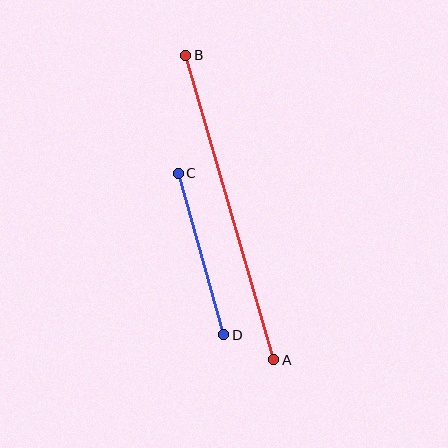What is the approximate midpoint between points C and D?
The midpoint is at approximately (201, 254) pixels.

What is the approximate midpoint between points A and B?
The midpoint is at approximately (230, 207) pixels.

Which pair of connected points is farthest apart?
Points A and B are farthest apart.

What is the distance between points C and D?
The distance is approximately 168 pixels.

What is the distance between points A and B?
The distance is approximately 317 pixels.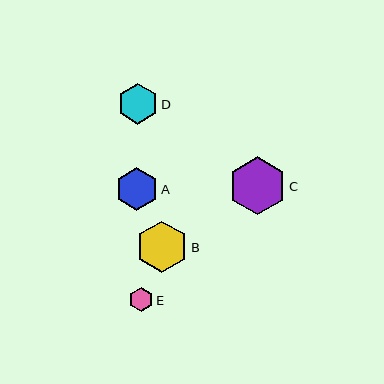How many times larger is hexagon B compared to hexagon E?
Hexagon B is approximately 2.2 times the size of hexagon E.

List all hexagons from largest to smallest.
From largest to smallest: C, B, A, D, E.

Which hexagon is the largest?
Hexagon C is the largest with a size of approximately 58 pixels.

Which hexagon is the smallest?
Hexagon E is the smallest with a size of approximately 24 pixels.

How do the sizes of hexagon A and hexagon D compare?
Hexagon A and hexagon D are approximately the same size.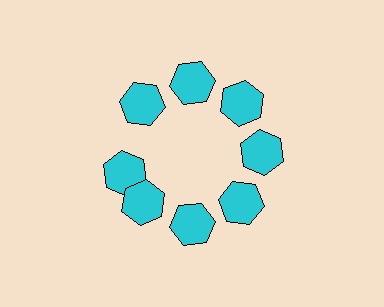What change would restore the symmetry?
The symmetry would be restored by rotating it back into even spacing with its neighbors so that all 8 hexagons sit at equal angles and equal distance from the center.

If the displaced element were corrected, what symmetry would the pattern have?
It would have 8-fold rotational symmetry — the pattern would map onto itself every 45 degrees.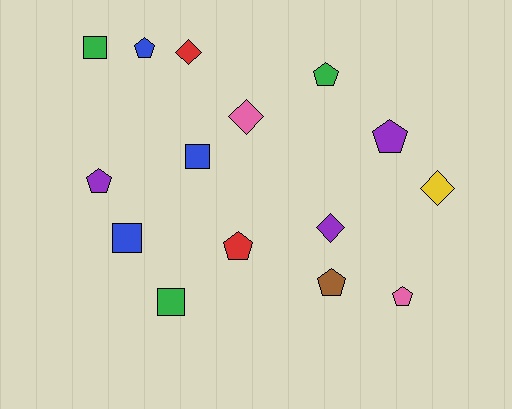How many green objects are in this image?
There are 3 green objects.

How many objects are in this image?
There are 15 objects.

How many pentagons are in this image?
There are 7 pentagons.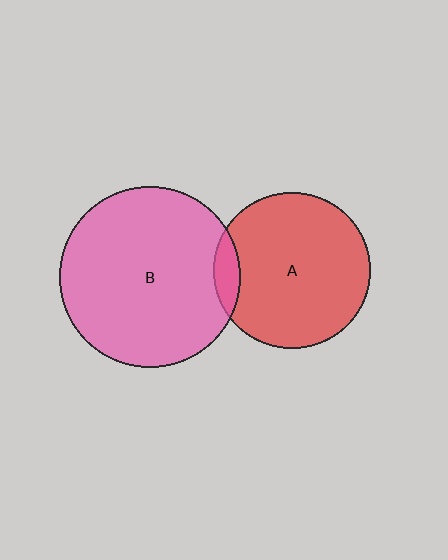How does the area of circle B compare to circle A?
Approximately 1.3 times.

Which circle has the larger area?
Circle B (pink).